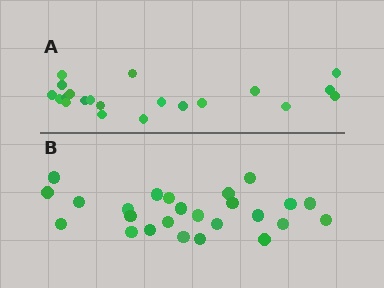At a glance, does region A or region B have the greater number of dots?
Region B (the bottom region) has more dots.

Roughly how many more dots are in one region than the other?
Region B has about 4 more dots than region A.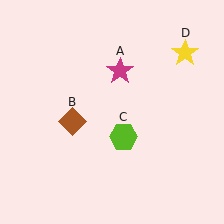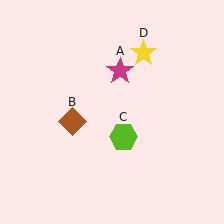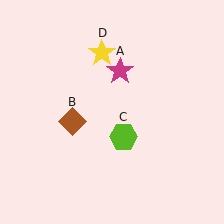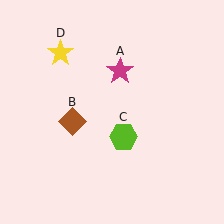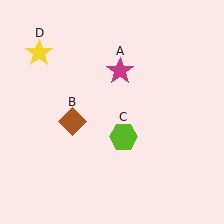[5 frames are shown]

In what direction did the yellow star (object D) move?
The yellow star (object D) moved left.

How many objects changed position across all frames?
1 object changed position: yellow star (object D).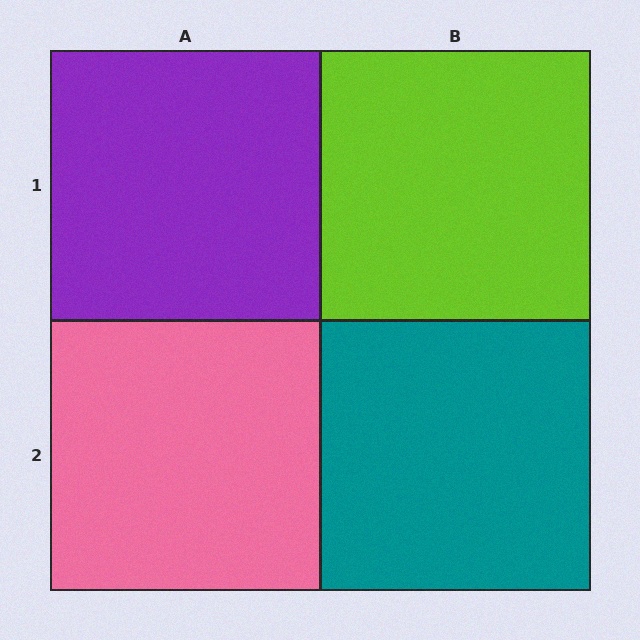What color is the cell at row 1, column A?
Purple.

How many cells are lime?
1 cell is lime.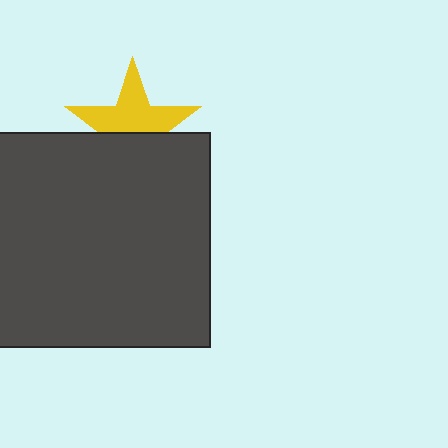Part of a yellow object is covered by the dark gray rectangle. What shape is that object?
It is a star.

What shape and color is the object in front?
The object in front is a dark gray rectangle.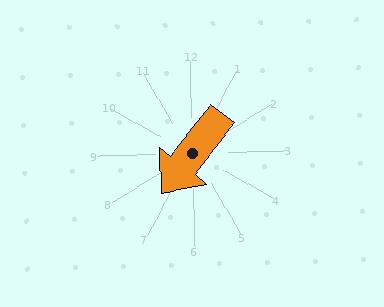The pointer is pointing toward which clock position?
Roughly 7 o'clock.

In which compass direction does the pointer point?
Southwest.